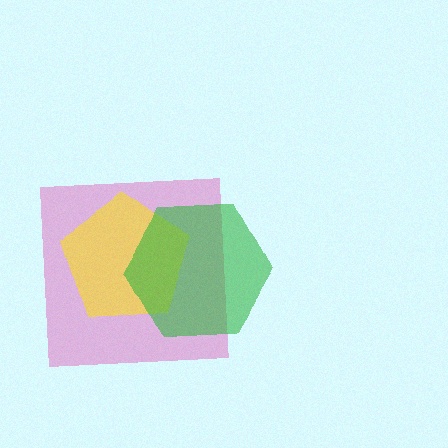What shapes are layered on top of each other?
The layered shapes are: a pink square, a yellow pentagon, a green hexagon.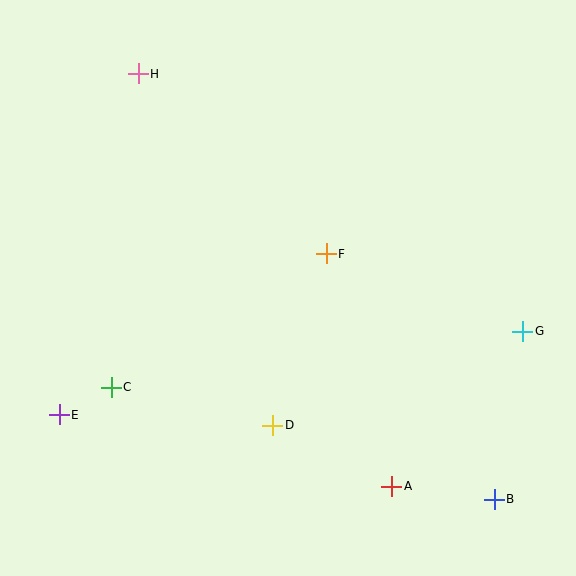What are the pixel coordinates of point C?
Point C is at (111, 387).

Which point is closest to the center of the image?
Point F at (326, 254) is closest to the center.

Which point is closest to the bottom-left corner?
Point E is closest to the bottom-left corner.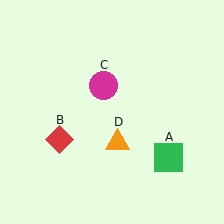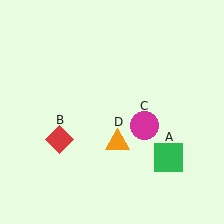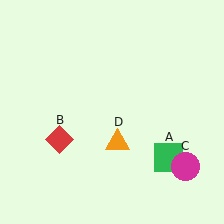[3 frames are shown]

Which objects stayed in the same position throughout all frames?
Green square (object A) and red diamond (object B) and orange triangle (object D) remained stationary.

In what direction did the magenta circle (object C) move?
The magenta circle (object C) moved down and to the right.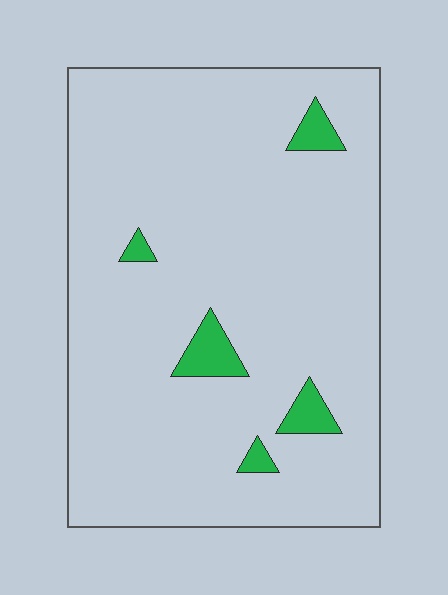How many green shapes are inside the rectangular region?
5.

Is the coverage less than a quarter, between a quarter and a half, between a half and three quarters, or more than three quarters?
Less than a quarter.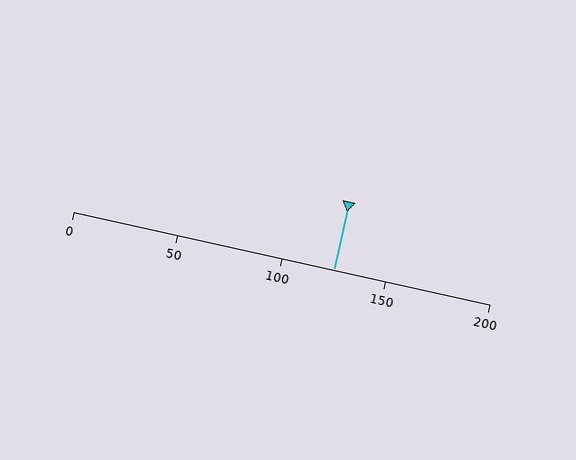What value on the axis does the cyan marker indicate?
The marker indicates approximately 125.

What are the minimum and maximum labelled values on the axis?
The axis runs from 0 to 200.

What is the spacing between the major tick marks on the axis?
The major ticks are spaced 50 apart.